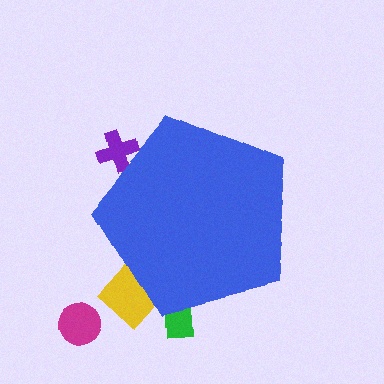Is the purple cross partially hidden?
Yes, the purple cross is partially hidden behind the blue pentagon.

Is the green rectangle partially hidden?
Yes, the green rectangle is partially hidden behind the blue pentagon.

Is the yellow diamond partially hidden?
Yes, the yellow diamond is partially hidden behind the blue pentagon.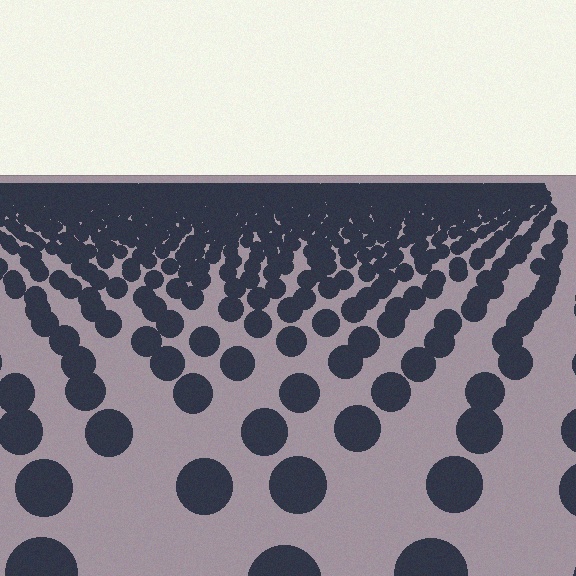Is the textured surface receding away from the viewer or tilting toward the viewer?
The surface is receding away from the viewer. Texture elements get smaller and denser toward the top.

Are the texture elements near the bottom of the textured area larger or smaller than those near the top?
Larger. Near the bottom, elements are closer to the viewer and appear at a bigger on-screen size.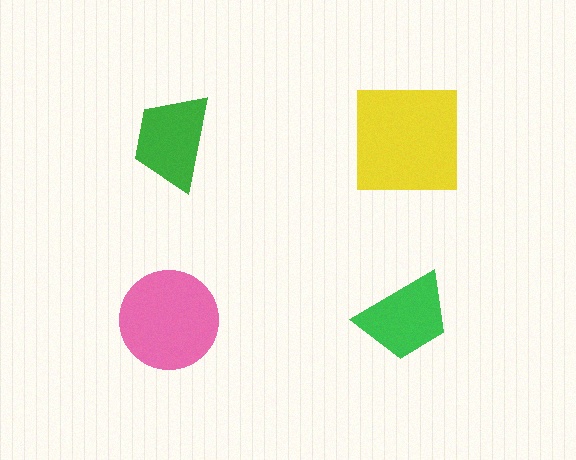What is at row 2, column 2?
A green trapezoid.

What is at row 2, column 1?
A pink circle.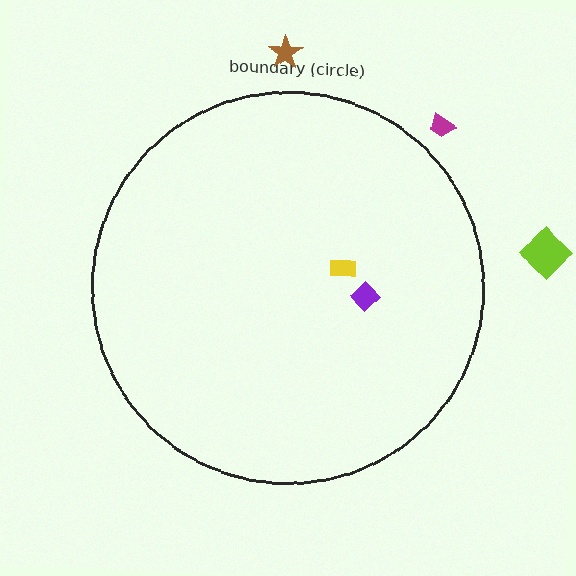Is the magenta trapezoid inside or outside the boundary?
Outside.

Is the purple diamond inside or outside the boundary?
Inside.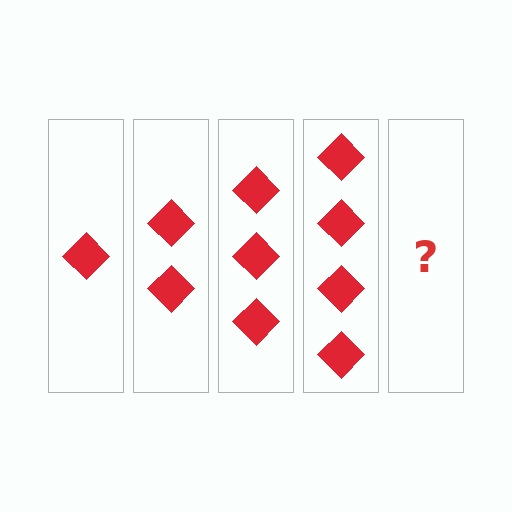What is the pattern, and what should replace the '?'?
The pattern is that each step adds one more diamond. The '?' should be 5 diamonds.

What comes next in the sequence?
The next element should be 5 diamonds.